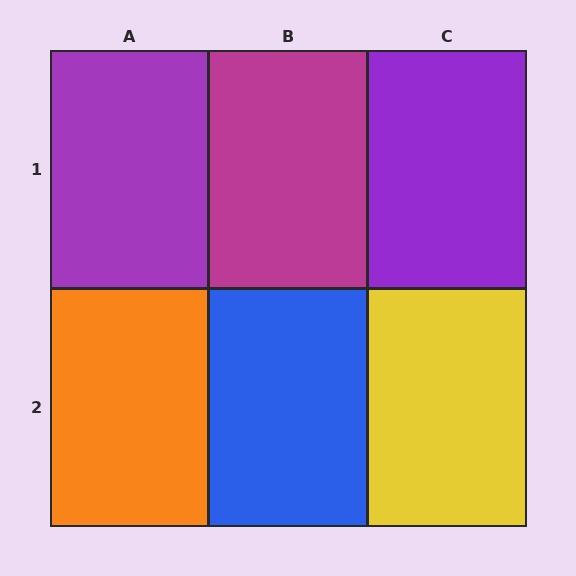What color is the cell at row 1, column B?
Magenta.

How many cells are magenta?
1 cell is magenta.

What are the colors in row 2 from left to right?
Orange, blue, yellow.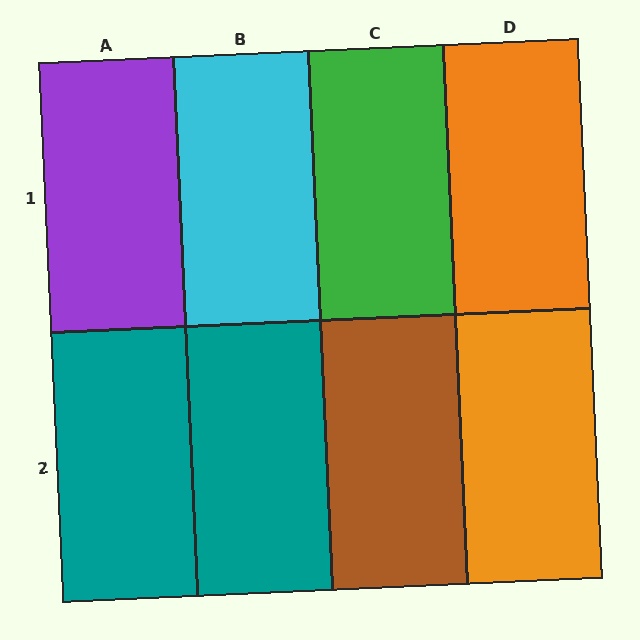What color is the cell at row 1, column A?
Purple.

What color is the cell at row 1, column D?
Orange.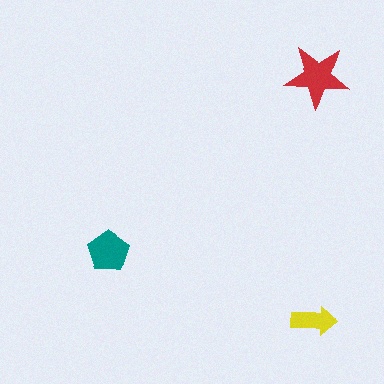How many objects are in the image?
There are 3 objects in the image.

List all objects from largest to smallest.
The red star, the teal pentagon, the yellow arrow.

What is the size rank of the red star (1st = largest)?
1st.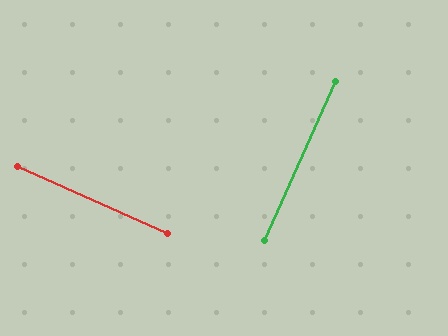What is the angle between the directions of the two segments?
Approximately 90 degrees.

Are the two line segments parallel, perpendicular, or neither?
Perpendicular — they meet at approximately 90°.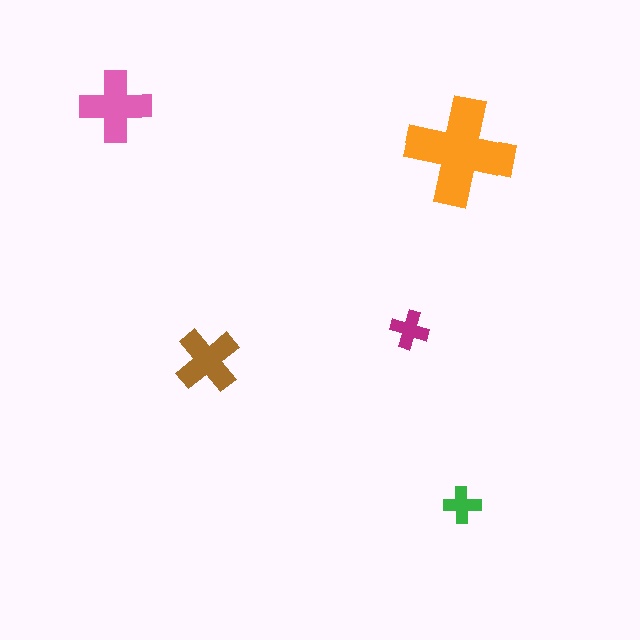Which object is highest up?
The pink cross is topmost.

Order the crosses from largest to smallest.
the orange one, the pink one, the brown one, the magenta one, the green one.